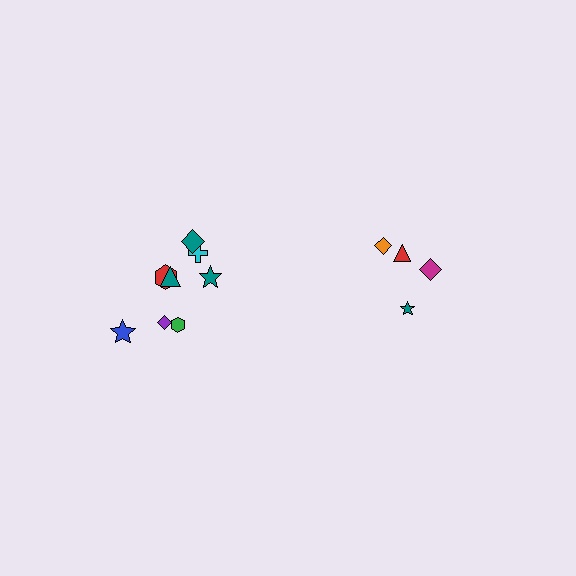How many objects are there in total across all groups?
There are 12 objects.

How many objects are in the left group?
There are 8 objects.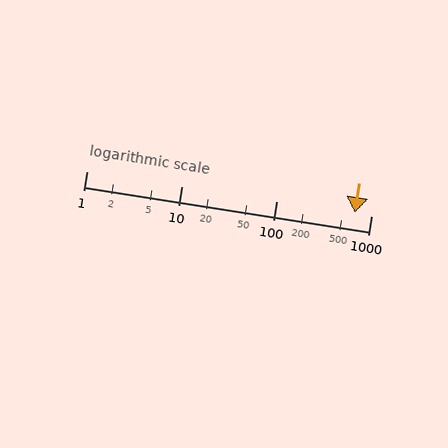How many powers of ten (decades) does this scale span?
The scale spans 3 decades, from 1 to 1000.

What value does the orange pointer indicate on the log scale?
The pointer indicates approximately 680.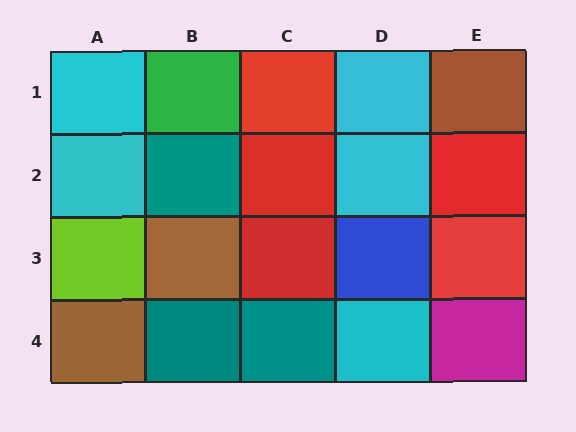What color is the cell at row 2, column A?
Cyan.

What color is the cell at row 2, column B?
Teal.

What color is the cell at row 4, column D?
Cyan.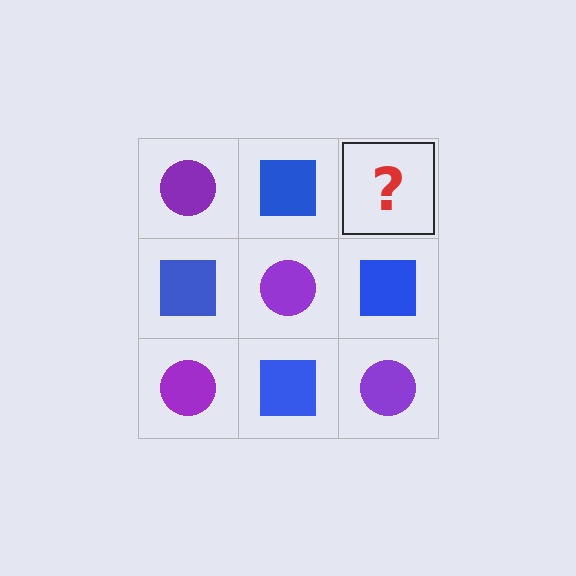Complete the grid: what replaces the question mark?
The question mark should be replaced with a purple circle.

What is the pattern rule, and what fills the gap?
The rule is that it alternates purple circle and blue square in a checkerboard pattern. The gap should be filled with a purple circle.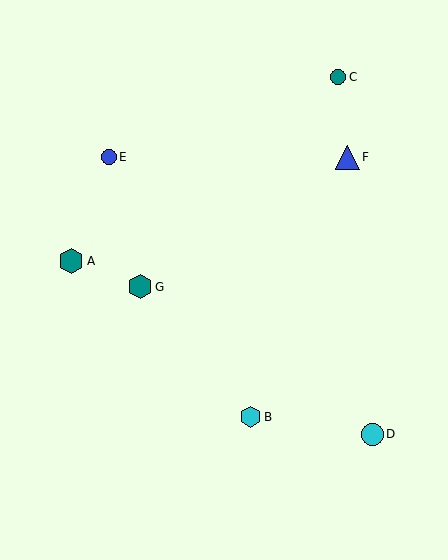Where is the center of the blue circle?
The center of the blue circle is at (109, 157).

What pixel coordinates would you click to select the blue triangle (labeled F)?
Click at (348, 157) to select the blue triangle F.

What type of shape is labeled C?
Shape C is a teal circle.